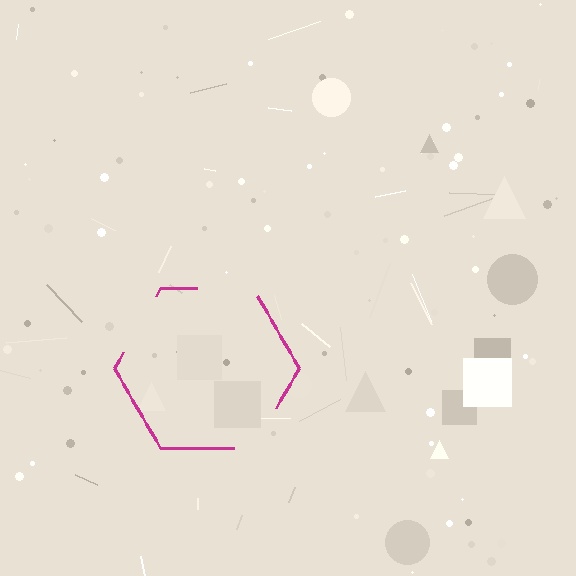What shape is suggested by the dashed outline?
The dashed outline suggests a hexagon.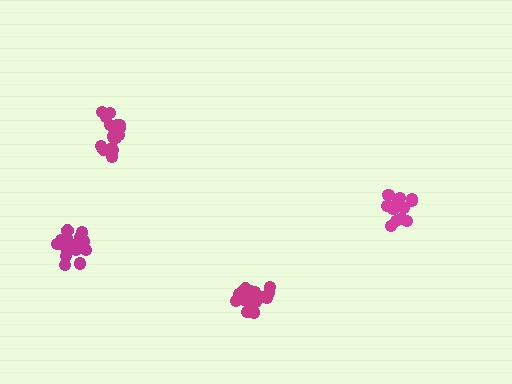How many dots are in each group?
Group 1: 16 dots, Group 2: 13 dots, Group 3: 16 dots, Group 4: 19 dots (64 total).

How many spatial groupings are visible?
There are 4 spatial groupings.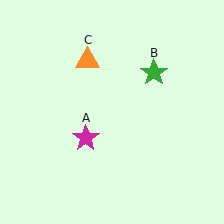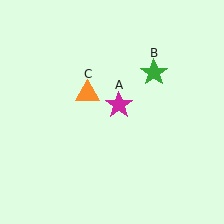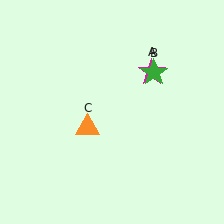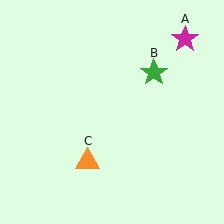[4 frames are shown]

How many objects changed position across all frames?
2 objects changed position: magenta star (object A), orange triangle (object C).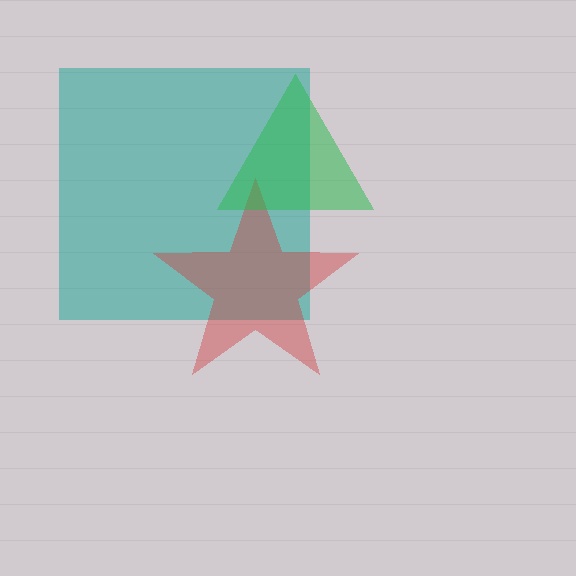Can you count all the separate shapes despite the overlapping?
Yes, there are 3 separate shapes.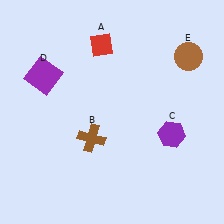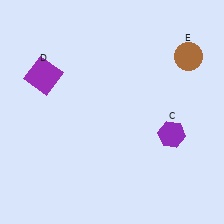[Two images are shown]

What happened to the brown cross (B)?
The brown cross (B) was removed in Image 2. It was in the bottom-left area of Image 1.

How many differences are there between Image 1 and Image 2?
There are 2 differences between the two images.